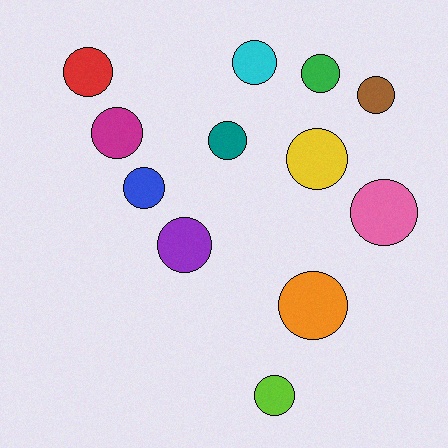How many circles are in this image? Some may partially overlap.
There are 12 circles.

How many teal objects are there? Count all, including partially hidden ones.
There is 1 teal object.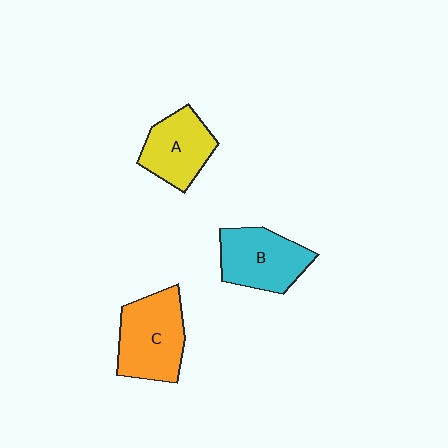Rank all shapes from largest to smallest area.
From largest to smallest: C (orange), B (cyan), A (yellow).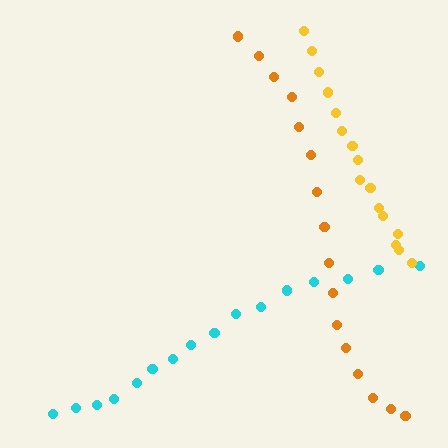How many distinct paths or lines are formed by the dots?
There are 3 distinct paths.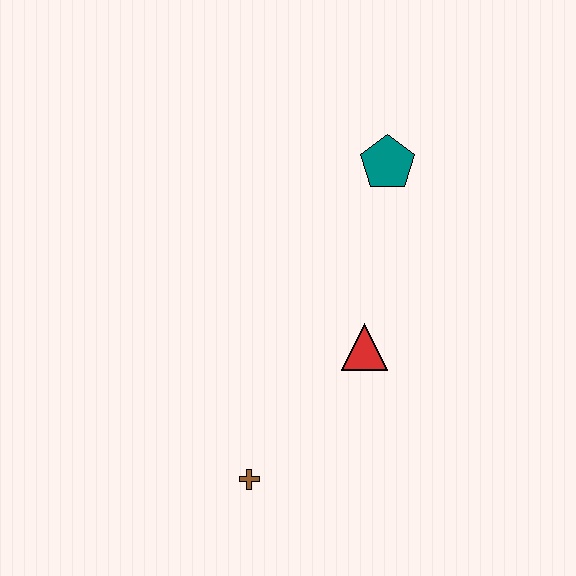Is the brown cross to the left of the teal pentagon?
Yes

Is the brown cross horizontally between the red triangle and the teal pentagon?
No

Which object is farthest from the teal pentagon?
The brown cross is farthest from the teal pentagon.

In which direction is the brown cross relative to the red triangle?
The brown cross is below the red triangle.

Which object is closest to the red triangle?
The brown cross is closest to the red triangle.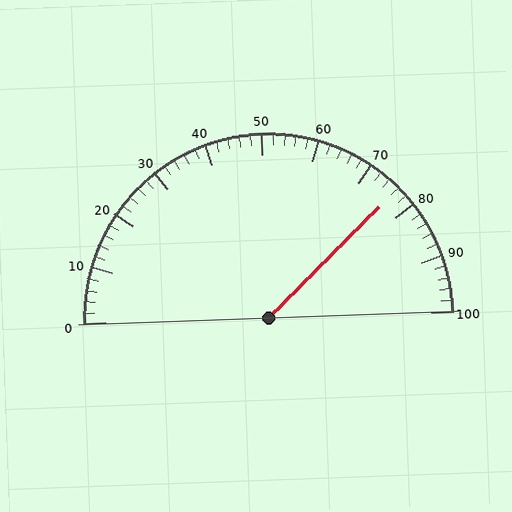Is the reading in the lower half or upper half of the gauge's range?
The reading is in the upper half of the range (0 to 100).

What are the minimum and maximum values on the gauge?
The gauge ranges from 0 to 100.